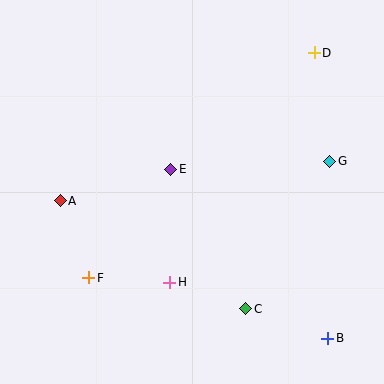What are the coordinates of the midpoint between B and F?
The midpoint between B and F is at (208, 308).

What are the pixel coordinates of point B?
Point B is at (328, 338).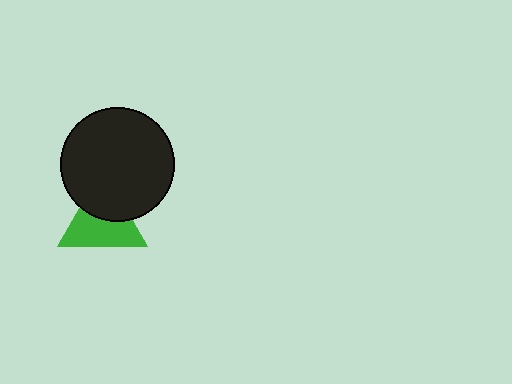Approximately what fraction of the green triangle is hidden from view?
Roughly 39% of the green triangle is hidden behind the black circle.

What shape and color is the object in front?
The object in front is a black circle.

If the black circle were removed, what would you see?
You would see the complete green triangle.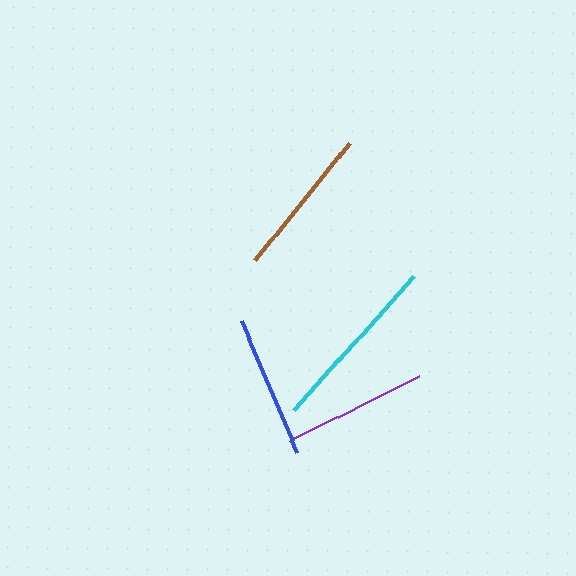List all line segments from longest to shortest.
From longest to shortest: cyan, brown, purple, blue.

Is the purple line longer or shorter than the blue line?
The purple line is longer than the blue line.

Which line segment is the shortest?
The blue line is the shortest at approximately 144 pixels.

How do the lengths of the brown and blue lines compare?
The brown and blue lines are approximately the same length.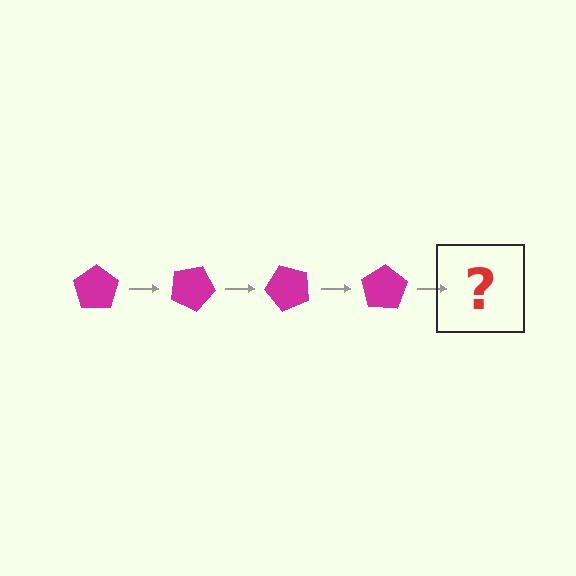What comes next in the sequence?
The next element should be a magenta pentagon rotated 100 degrees.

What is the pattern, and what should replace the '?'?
The pattern is that the pentagon rotates 25 degrees each step. The '?' should be a magenta pentagon rotated 100 degrees.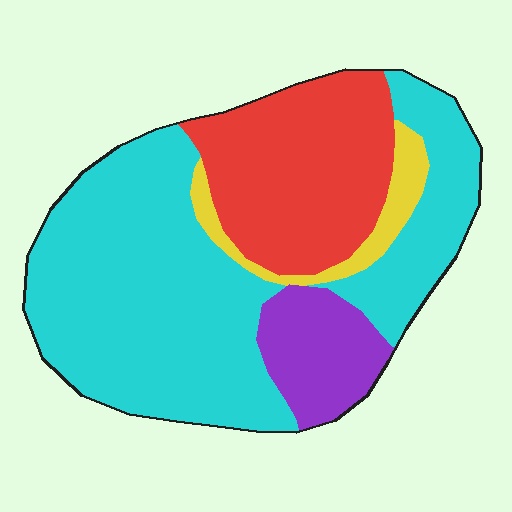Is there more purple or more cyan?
Cyan.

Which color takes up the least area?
Yellow, at roughly 5%.